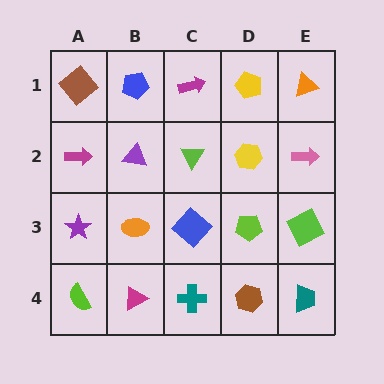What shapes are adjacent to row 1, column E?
A pink arrow (row 2, column E), a yellow pentagon (row 1, column D).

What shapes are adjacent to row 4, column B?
An orange ellipse (row 3, column B), a lime semicircle (row 4, column A), a teal cross (row 4, column C).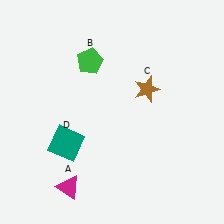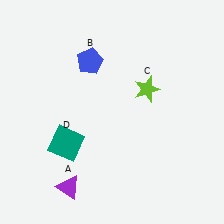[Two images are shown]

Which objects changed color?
A changed from magenta to purple. B changed from green to blue. C changed from brown to lime.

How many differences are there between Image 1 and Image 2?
There are 3 differences between the two images.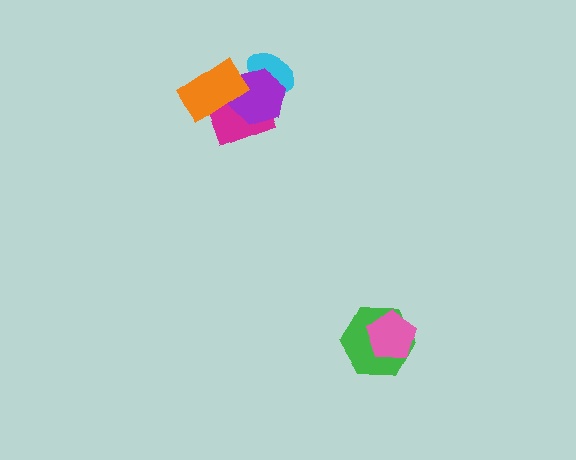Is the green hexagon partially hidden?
Yes, it is partially covered by another shape.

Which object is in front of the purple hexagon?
The orange rectangle is in front of the purple hexagon.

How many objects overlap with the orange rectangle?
2 objects overlap with the orange rectangle.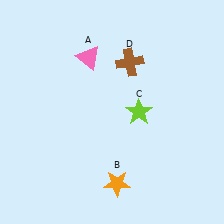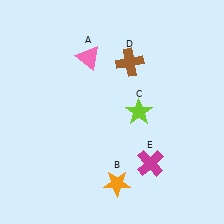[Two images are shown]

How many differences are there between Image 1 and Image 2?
There is 1 difference between the two images.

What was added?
A magenta cross (E) was added in Image 2.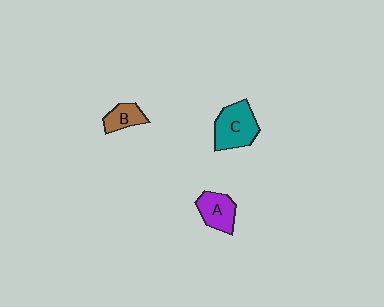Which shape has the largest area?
Shape C (teal).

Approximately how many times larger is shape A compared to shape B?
Approximately 1.4 times.